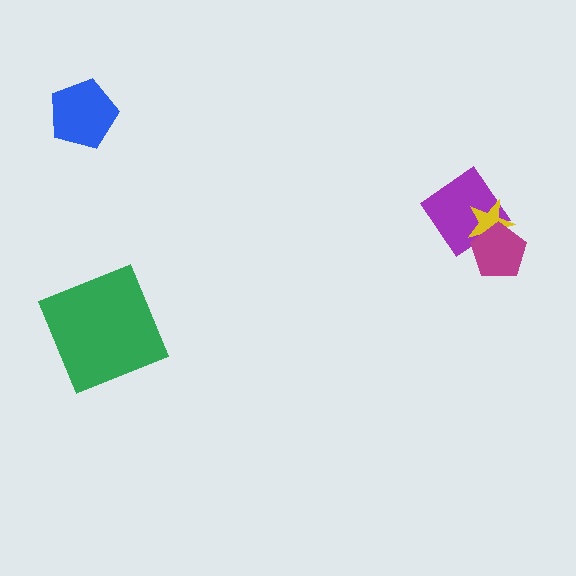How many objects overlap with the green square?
0 objects overlap with the green square.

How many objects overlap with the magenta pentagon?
2 objects overlap with the magenta pentagon.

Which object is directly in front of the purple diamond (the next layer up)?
The yellow star is directly in front of the purple diamond.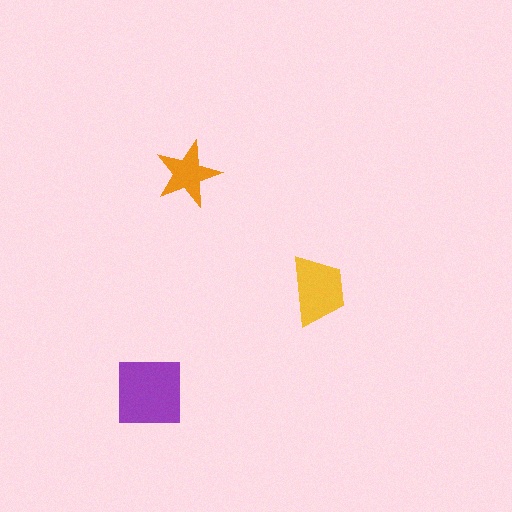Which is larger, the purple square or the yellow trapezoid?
The purple square.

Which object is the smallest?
The orange star.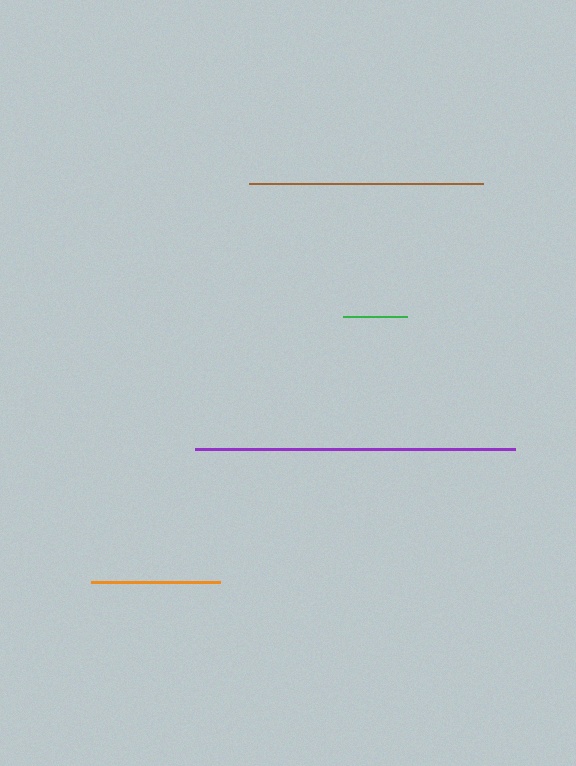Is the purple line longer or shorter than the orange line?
The purple line is longer than the orange line.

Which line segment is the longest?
The purple line is the longest at approximately 319 pixels.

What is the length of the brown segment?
The brown segment is approximately 234 pixels long.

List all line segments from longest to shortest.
From longest to shortest: purple, brown, orange, green.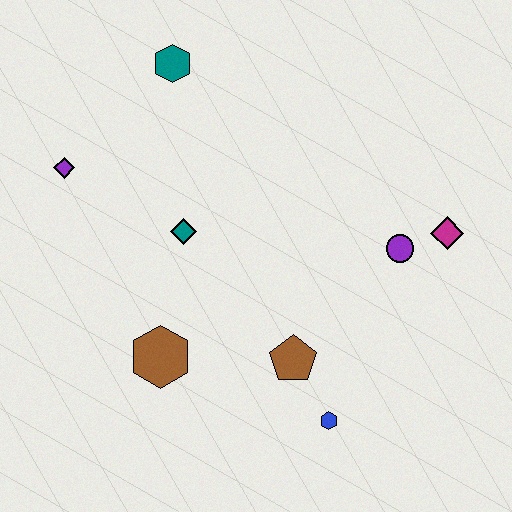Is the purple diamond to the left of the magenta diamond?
Yes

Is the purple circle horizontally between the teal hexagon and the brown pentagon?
No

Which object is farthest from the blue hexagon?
The teal hexagon is farthest from the blue hexagon.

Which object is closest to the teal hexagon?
The purple diamond is closest to the teal hexagon.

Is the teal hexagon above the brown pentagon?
Yes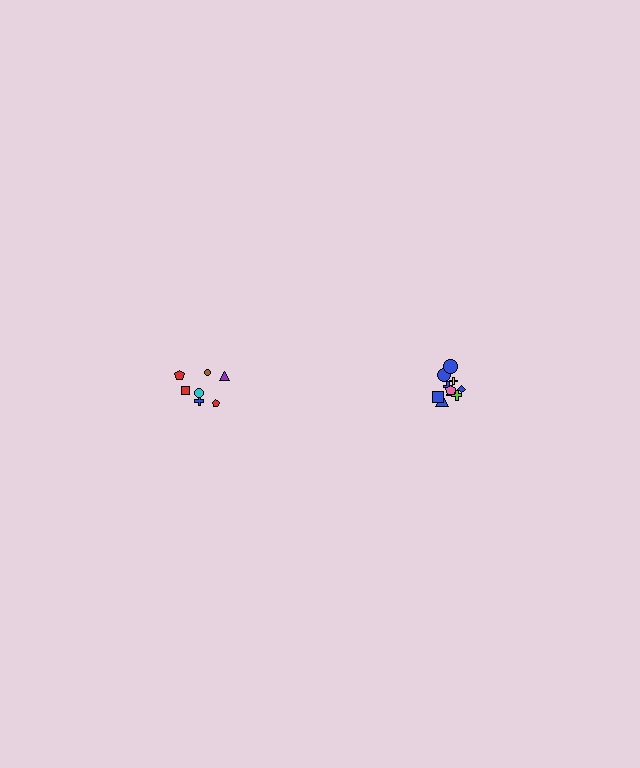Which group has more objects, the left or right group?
The right group.